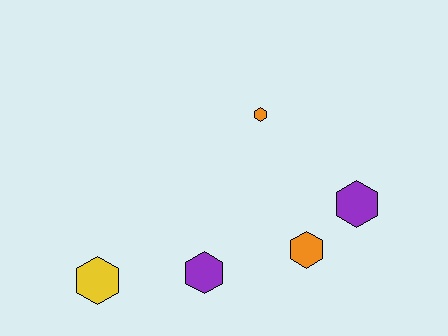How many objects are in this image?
There are 5 objects.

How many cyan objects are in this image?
There are no cyan objects.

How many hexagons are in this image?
There are 5 hexagons.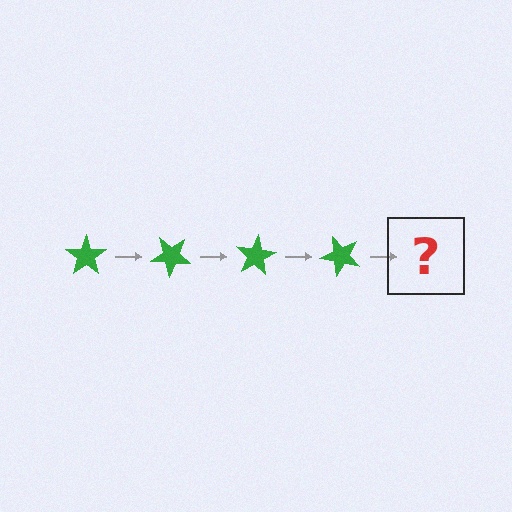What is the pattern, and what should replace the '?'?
The pattern is that the star rotates 40 degrees each step. The '?' should be a green star rotated 160 degrees.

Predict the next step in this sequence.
The next step is a green star rotated 160 degrees.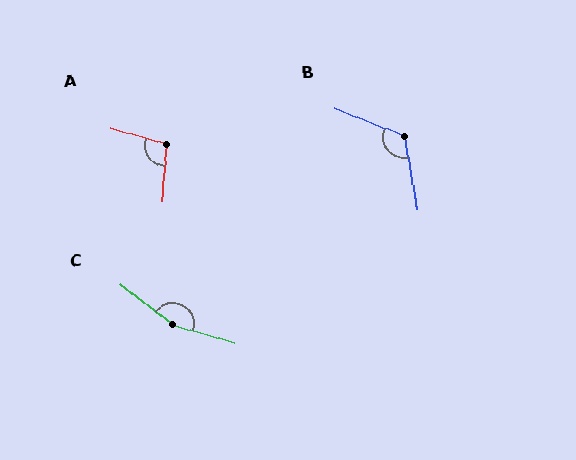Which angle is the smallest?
A, at approximately 101 degrees.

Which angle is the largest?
C, at approximately 159 degrees.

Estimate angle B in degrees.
Approximately 121 degrees.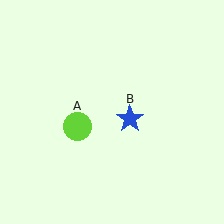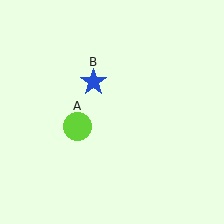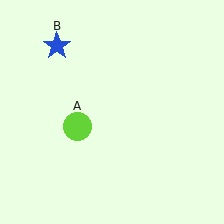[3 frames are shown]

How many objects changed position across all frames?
1 object changed position: blue star (object B).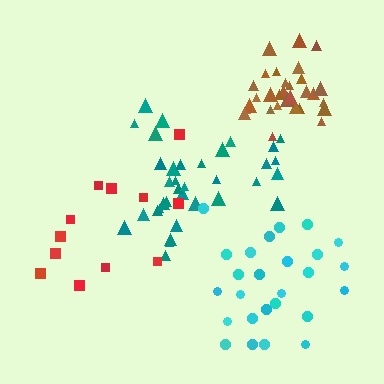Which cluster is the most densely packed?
Brown.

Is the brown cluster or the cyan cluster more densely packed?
Brown.